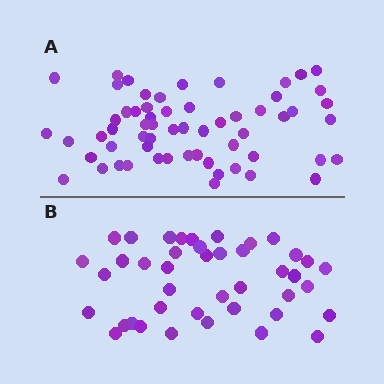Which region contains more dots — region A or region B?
Region A (the top region) has more dots.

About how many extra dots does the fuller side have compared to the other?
Region A has approximately 20 more dots than region B.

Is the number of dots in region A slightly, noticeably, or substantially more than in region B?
Region A has noticeably more, but not dramatically so. The ratio is roughly 1.4 to 1.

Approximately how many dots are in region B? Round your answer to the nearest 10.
About 40 dots. (The exact count is 42, which rounds to 40.)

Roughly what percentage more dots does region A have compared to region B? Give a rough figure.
About 45% more.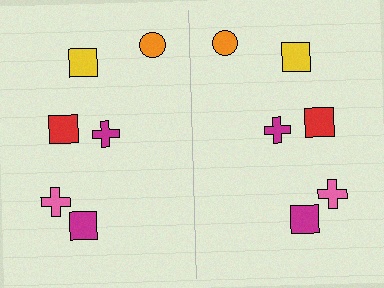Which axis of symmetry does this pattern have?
The pattern has a vertical axis of symmetry running through the center of the image.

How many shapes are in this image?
There are 12 shapes in this image.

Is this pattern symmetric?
Yes, this pattern has bilateral (reflection) symmetry.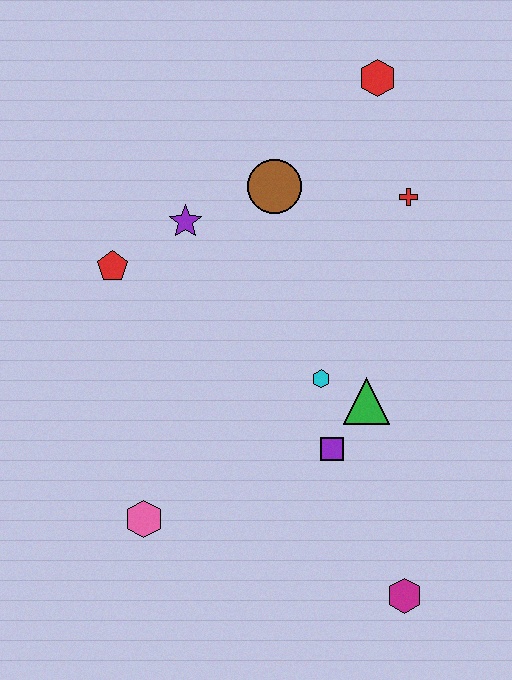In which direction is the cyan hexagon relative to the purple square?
The cyan hexagon is above the purple square.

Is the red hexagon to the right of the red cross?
No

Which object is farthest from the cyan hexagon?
The red hexagon is farthest from the cyan hexagon.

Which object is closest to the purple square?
The green triangle is closest to the purple square.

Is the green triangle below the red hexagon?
Yes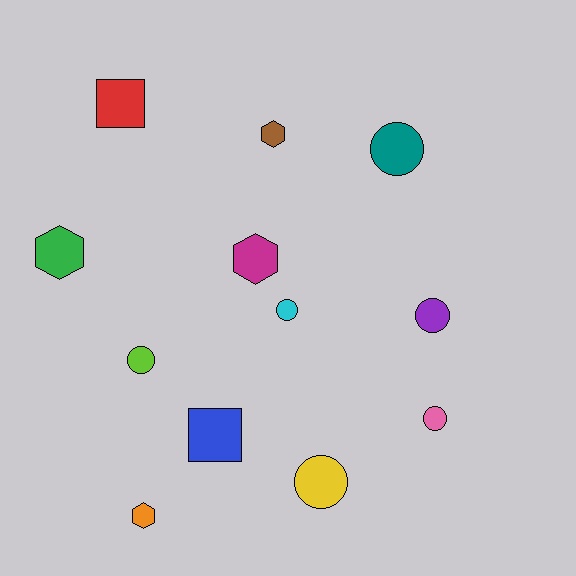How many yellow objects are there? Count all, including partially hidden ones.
There is 1 yellow object.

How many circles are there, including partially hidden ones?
There are 6 circles.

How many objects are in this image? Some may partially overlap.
There are 12 objects.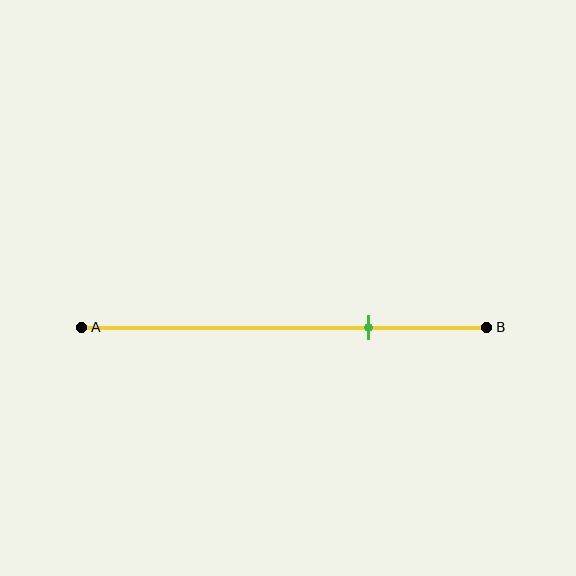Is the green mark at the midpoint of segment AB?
No, the mark is at about 70% from A, not at the 50% midpoint.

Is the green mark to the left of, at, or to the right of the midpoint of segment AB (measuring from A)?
The green mark is to the right of the midpoint of segment AB.